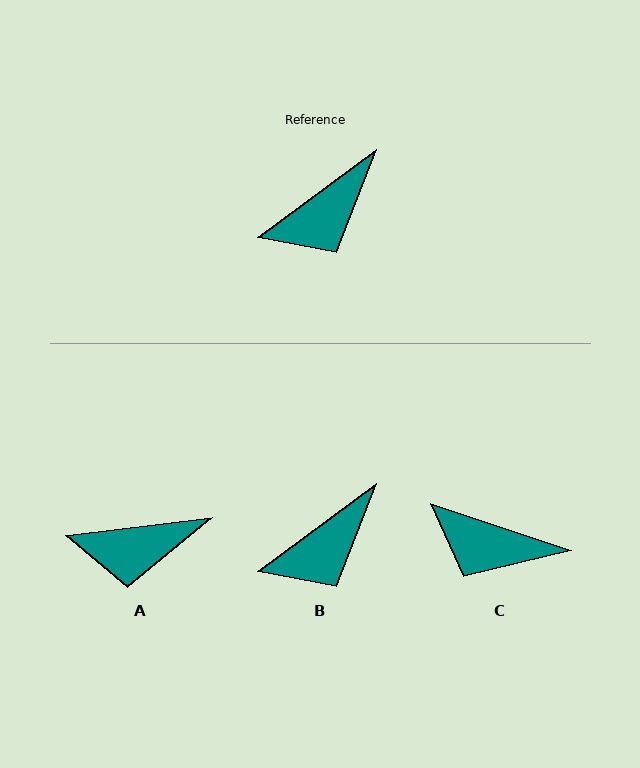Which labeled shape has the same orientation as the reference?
B.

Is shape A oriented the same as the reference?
No, it is off by about 29 degrees.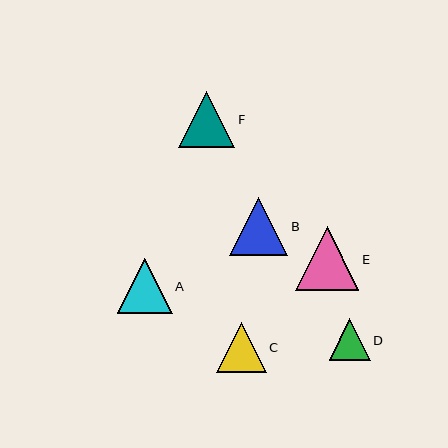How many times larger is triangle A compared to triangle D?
Triangle A is approximately 1.3 times the size of triangle D.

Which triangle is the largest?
Triangle E is the largest with a size of approximately 63 pixels.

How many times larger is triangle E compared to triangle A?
Triangle E is approximately 1.2 times the size of triangle A.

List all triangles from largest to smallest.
From largest to smallest: E, B, F, A, C, D.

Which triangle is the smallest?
Triangle D is the smallest with a size of approximately 41 pixels.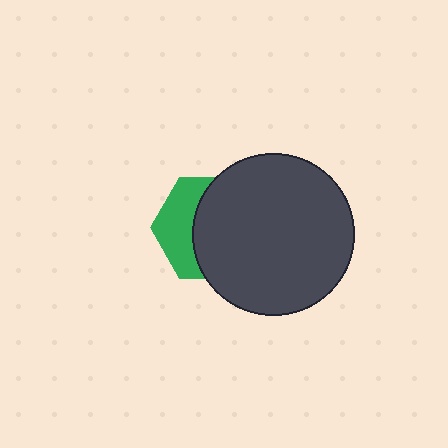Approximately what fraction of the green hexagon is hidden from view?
Roughly 62% of the green hexagon is hidden behind the dark gray circle.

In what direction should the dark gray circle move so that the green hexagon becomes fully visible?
The dark gray circle should move right. That is the shortest direction to clear the overlap and leave the green hexagon fully visible.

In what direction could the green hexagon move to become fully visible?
The green hexagon could move left. That would shift it out from behind the dark gray circle entirely.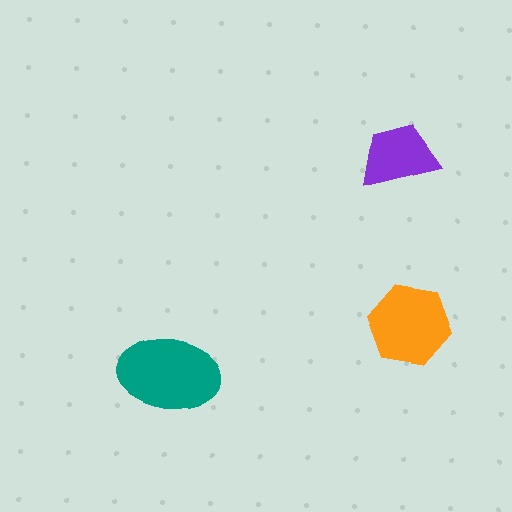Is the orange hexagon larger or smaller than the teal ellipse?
Smaller.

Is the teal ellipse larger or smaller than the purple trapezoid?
Larger.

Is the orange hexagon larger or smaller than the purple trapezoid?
Larger.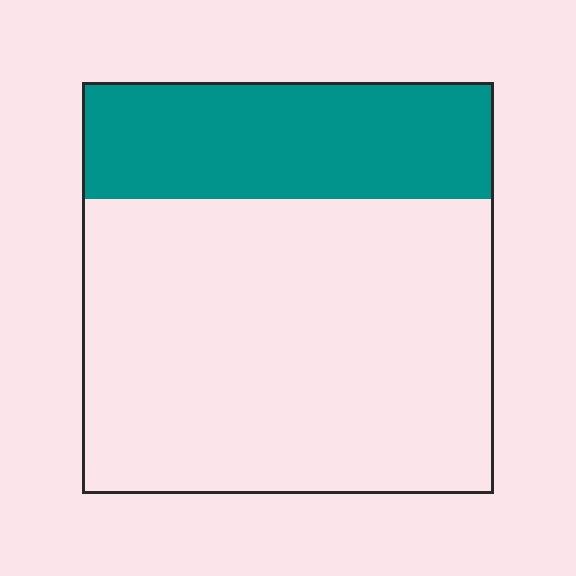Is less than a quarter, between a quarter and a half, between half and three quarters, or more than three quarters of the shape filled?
Between a quarter and a half.